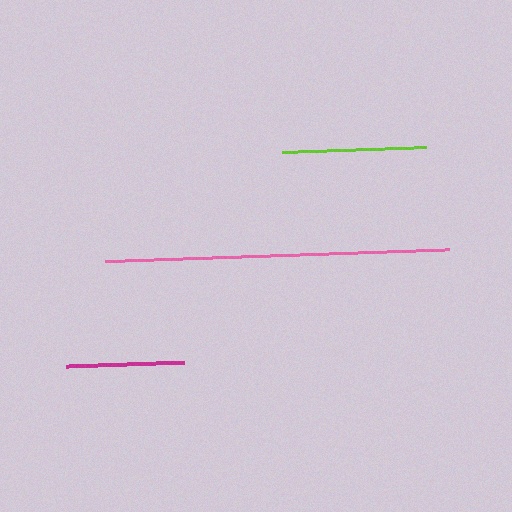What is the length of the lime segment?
The lime segment is approximately 144 pixels long.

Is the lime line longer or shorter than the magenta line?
The lime line is longer than the magenta line.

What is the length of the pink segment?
The pink segment is approximately 344 pixels long.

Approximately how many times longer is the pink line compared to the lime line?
The pink line is approximately 2.4 times the length of the lime line.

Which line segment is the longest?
The pink line is the longest at approximately 344 pixels.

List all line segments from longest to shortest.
From longest to shortest: pink, lime, magenta.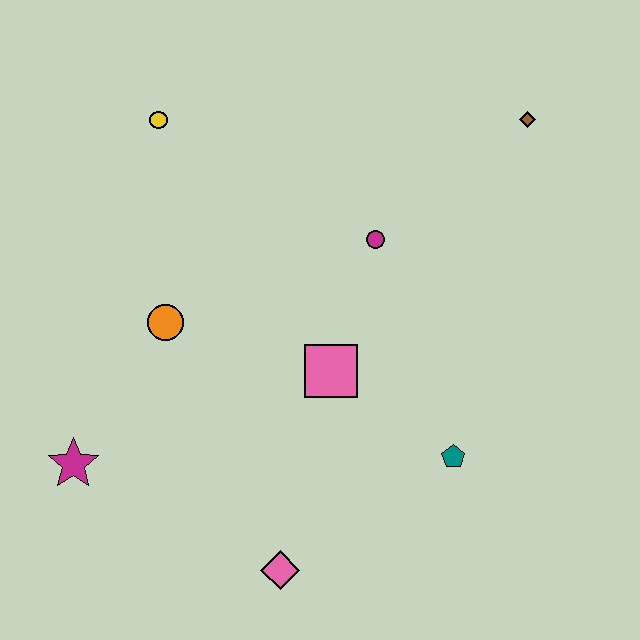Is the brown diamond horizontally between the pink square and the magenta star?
No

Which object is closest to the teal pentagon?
The pink square is closest to the teal pentagon.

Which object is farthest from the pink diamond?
The brown diamond is farthest from the pink diamond.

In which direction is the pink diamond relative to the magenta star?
The pink diamond is to the right of the magenta star.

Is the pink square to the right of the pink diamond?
Yes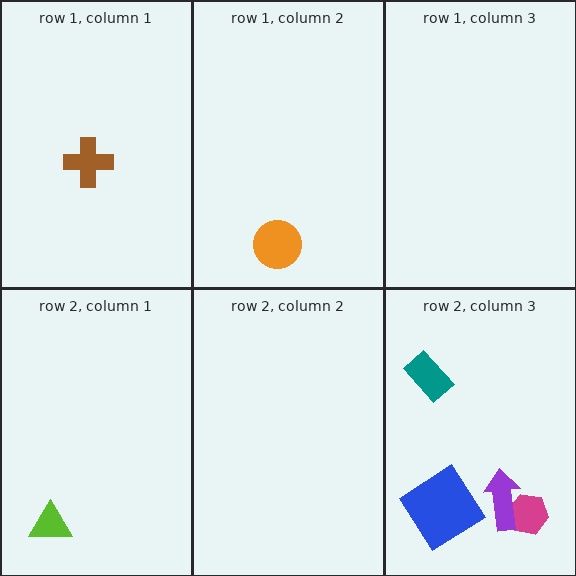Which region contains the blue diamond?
The row 2, column 3 region.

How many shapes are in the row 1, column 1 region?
1.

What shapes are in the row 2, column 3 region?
The teal rectangle, the magenta hexagon, the purple arrow, the blue diamond.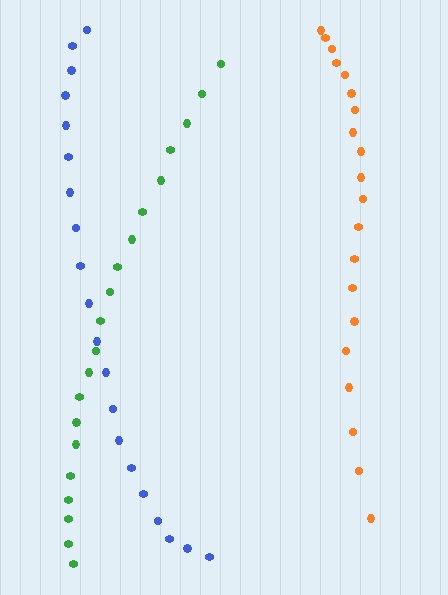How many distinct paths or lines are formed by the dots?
There are 3 distinct paths.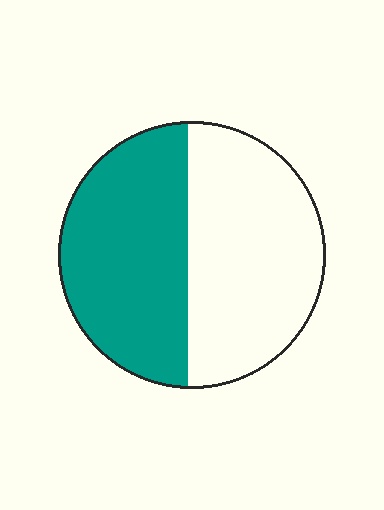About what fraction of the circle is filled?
About one half (1/2).